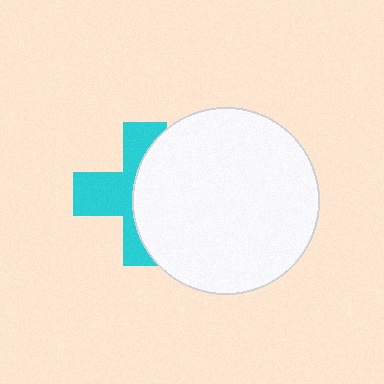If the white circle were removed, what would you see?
You would see the complete cyan cross.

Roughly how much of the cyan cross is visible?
About half of it is visible (roughly 46%).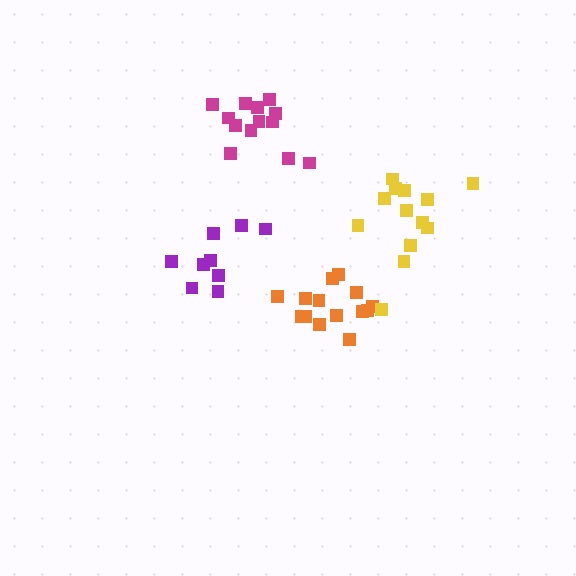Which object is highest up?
The magenta cluster is topmost.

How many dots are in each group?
Group 1: 9 dots, Group 2: 14 dots, Group 3: 13 dots, Group 4: 13 dots (49 total).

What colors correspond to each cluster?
The clusters are colored: purple, orange, yellow, magenta.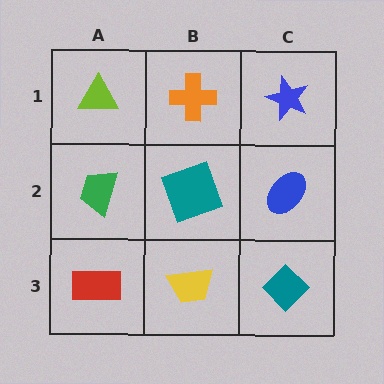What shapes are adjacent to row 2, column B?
An orange cross (row 1, column B), a yellow trapezoid (row 3, column B), a green trapezoid (row 2, column A), a blue ellipse (row 2, column C).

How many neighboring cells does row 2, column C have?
3.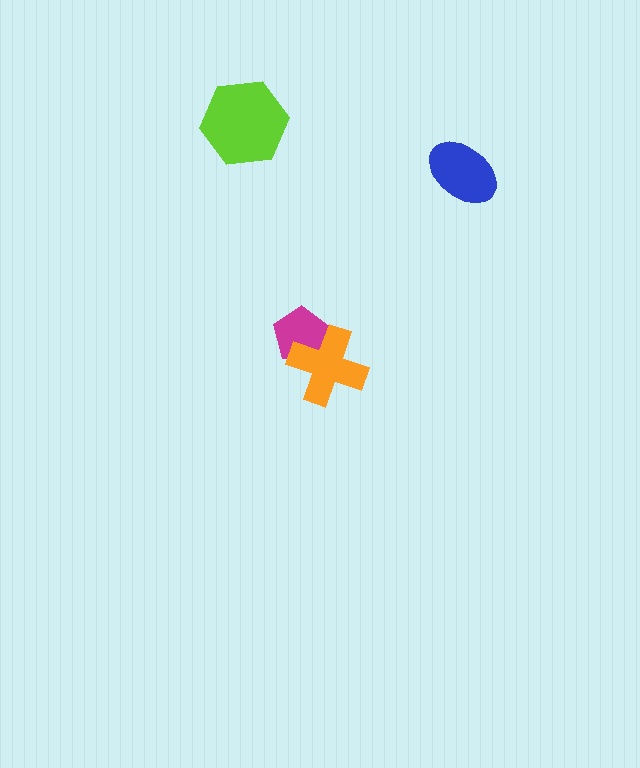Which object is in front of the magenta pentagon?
The orange cross is in front of the magenta pentagon.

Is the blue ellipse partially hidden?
No, no other shape covers it.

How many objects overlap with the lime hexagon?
0 objects overlap with the lime hexagon.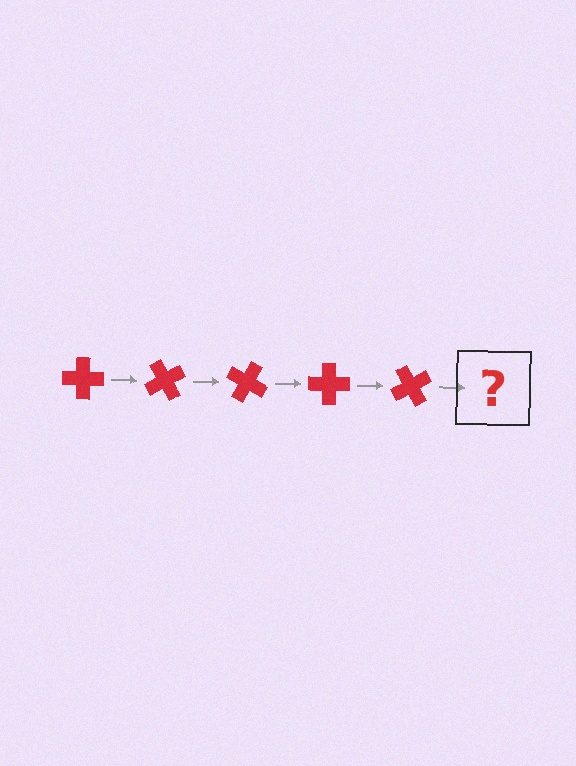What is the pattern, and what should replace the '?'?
The pattern is that the cross rotates 60 degrees each step. The '?' should be a red cross rotated 300 degrees.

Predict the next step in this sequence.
The next step is a red cross rotated 300 degrees.